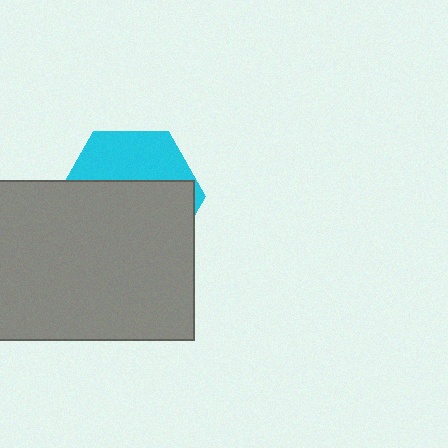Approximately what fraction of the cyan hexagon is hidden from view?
Roughly 65% of the cyan hexagon is hidden behind the gray rectangle.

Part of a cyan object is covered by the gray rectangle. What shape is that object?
It is a hexagon.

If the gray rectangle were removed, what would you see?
You would see the complete cyan hexagon.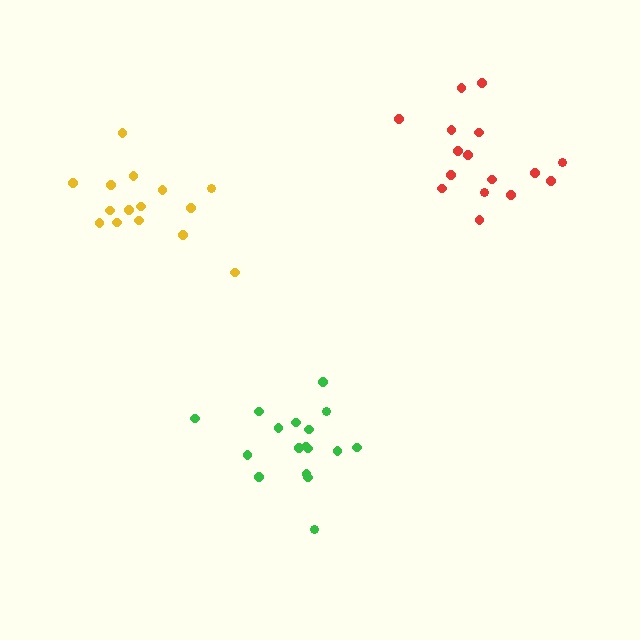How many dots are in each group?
Group 1: 16 dots, Group 2: 17 dots, Group 3: 15 dots (48 total).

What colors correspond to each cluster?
The clusters are colored: red, green, yellow.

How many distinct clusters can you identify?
There are 3 distinct clusters.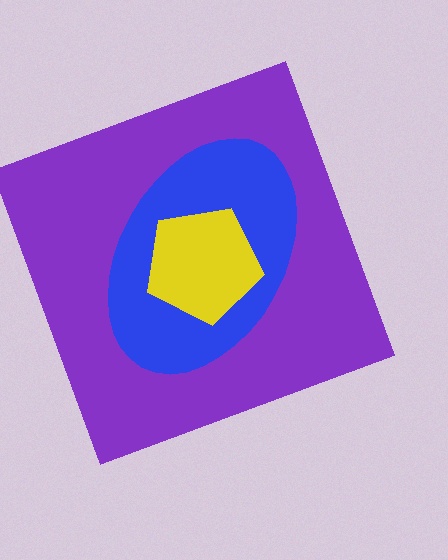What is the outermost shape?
The purple square.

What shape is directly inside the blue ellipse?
The yellow pentagon.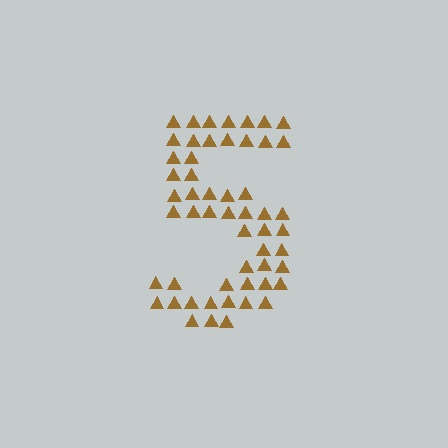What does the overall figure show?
The overall figure shows the digit 5.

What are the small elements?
The small elements are triangles.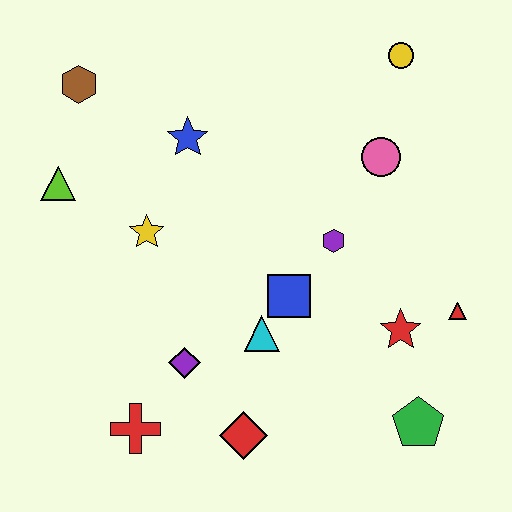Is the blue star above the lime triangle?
Yes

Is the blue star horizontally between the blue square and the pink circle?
No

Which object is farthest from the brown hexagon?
The green pentagon is farthest from the brown hexagon.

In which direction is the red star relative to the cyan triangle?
The red star is to the right of the cyan triangle.